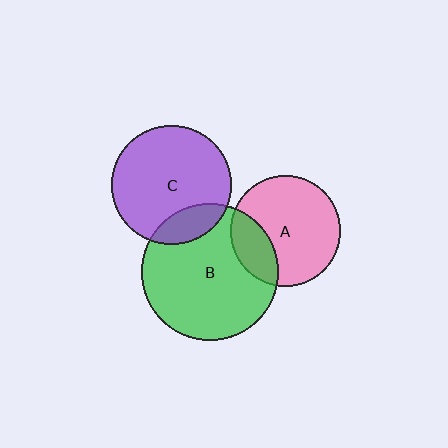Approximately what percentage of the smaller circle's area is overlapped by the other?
Approximately 25%.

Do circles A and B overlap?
Yes.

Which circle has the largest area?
Circle B (green).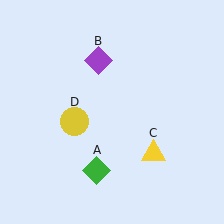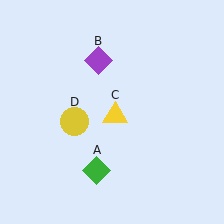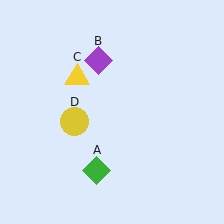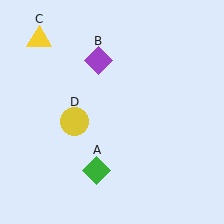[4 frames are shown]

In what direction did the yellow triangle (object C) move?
The yellow triangle (object C) moved up and to the left.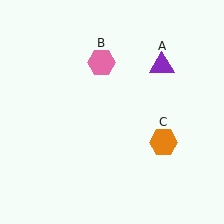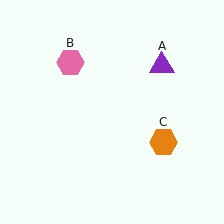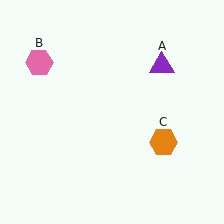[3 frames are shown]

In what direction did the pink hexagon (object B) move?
The pink hexagon (object B) moved left.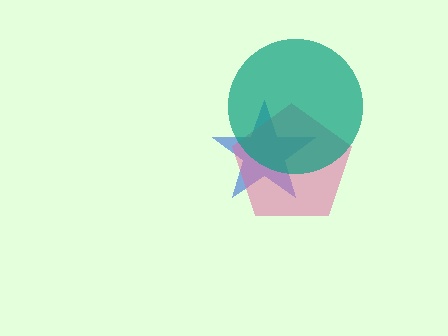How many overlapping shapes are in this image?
There are 3 overlapping shapes in the image.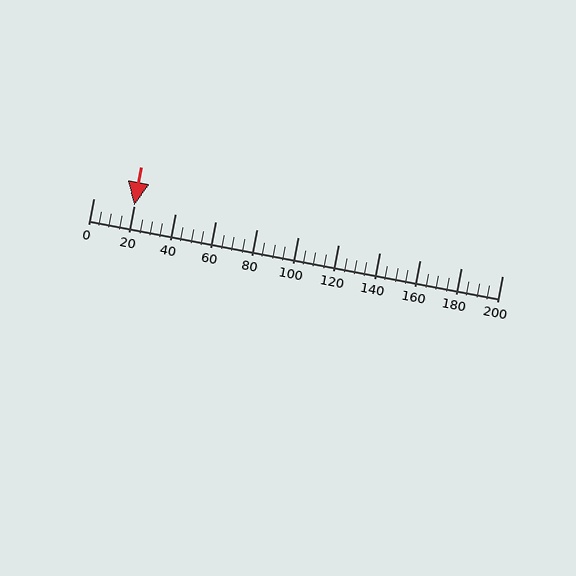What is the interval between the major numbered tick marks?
The major tick marks are spaced 20 units apart.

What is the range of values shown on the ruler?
The ruler shows values from 0 to 200.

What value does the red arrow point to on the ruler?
The red arrow points to approximately 20.